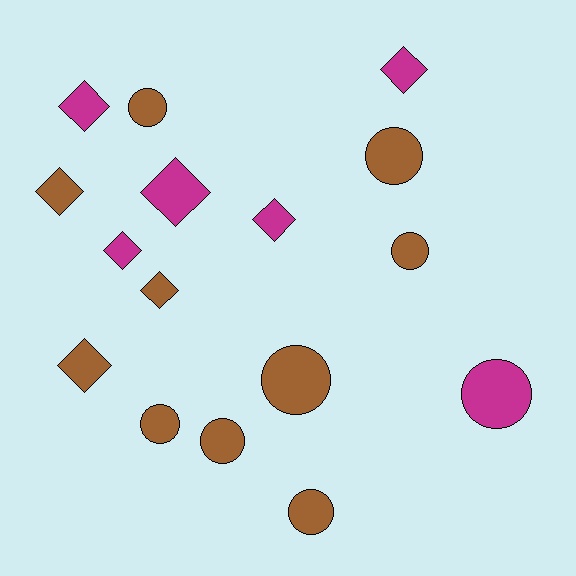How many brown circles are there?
There are 7 brown circles.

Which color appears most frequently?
Brown, with 10 objects.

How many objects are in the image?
There are 16 objects.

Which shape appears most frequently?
Circle, with 8 objects.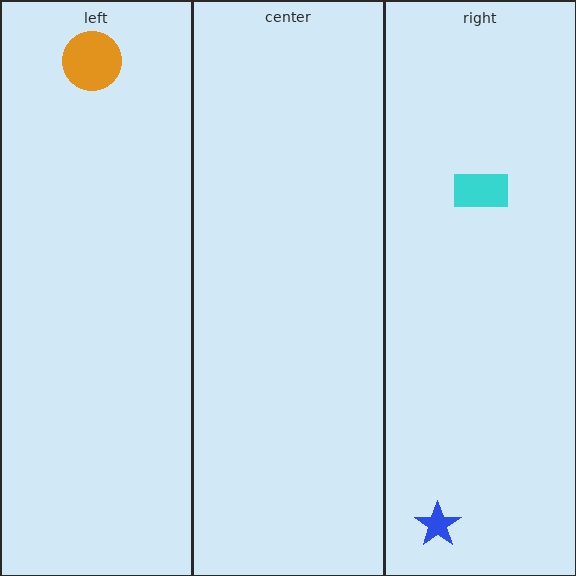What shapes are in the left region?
The orange circle.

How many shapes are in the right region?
2.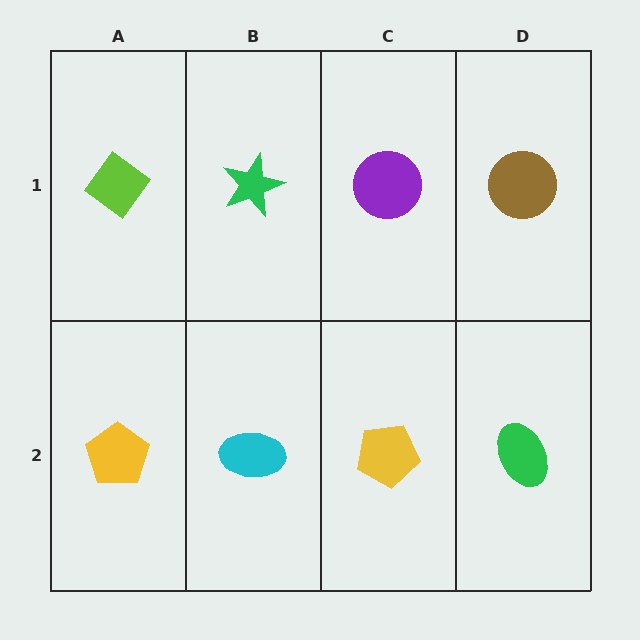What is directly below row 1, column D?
A green ellipse.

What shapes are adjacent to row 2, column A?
A lime diamond (row 1, column A), a cyan ellipse (row 2, column B).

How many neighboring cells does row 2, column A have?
2.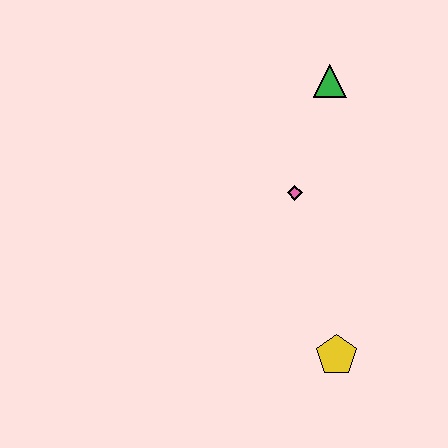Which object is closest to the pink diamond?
The green triangle is closest to the pink diamond.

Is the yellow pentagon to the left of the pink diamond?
No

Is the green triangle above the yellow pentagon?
Yes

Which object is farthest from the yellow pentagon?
The green triangle is farthest from the yellow pentagon.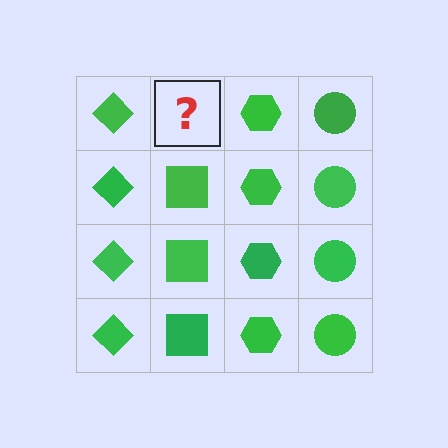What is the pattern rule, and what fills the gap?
The rule is that each column has a consistent shape. The gap should be filled with a green square.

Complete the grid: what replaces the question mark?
The question mark should be replaced with a green square.